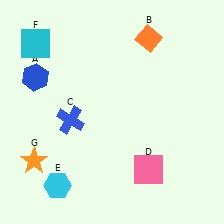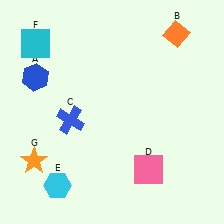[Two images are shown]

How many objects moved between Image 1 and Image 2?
1 object moved between the two images.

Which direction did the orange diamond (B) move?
The orange diamond (B) moved right.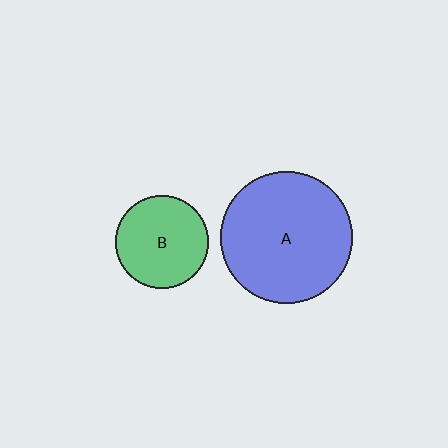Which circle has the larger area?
Circle A (blue).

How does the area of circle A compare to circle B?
Approximately 2.0 times.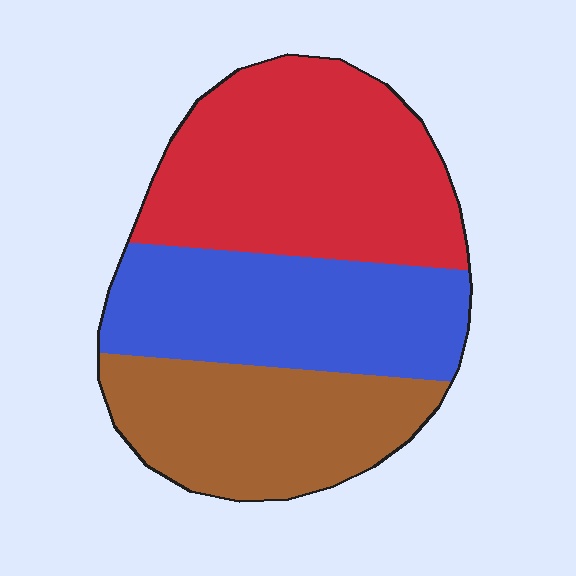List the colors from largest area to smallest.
From largest to smallest: red, blue, brown.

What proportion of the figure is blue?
Blue covers 31% of the figure.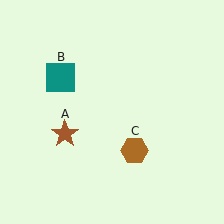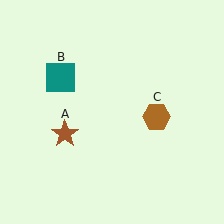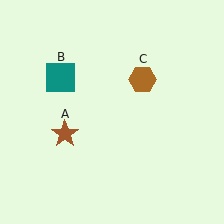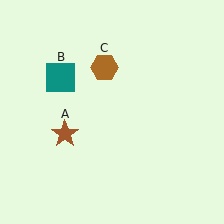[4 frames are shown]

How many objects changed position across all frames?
1 object changed position: brown hexagon (object C).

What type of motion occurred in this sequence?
The brown hexagon (object C) rotated counterclockwise around the center of the scene.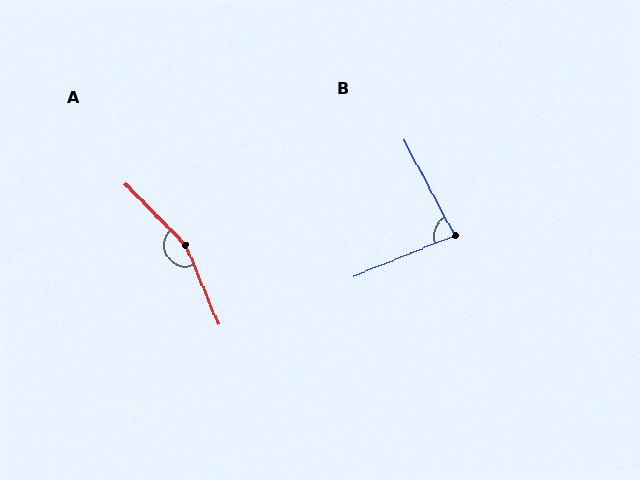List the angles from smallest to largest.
B (84°), A (158°).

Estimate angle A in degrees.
Approximately 158 degrees.